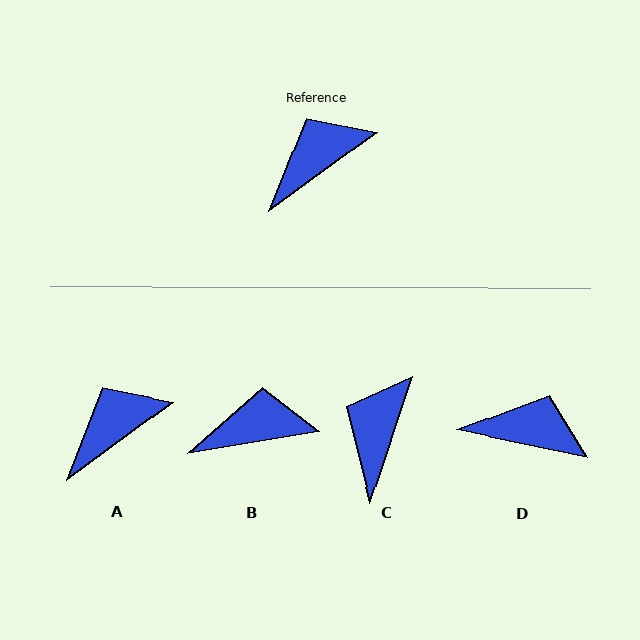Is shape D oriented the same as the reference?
No, it is off by about 48 degrees.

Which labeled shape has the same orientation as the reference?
A.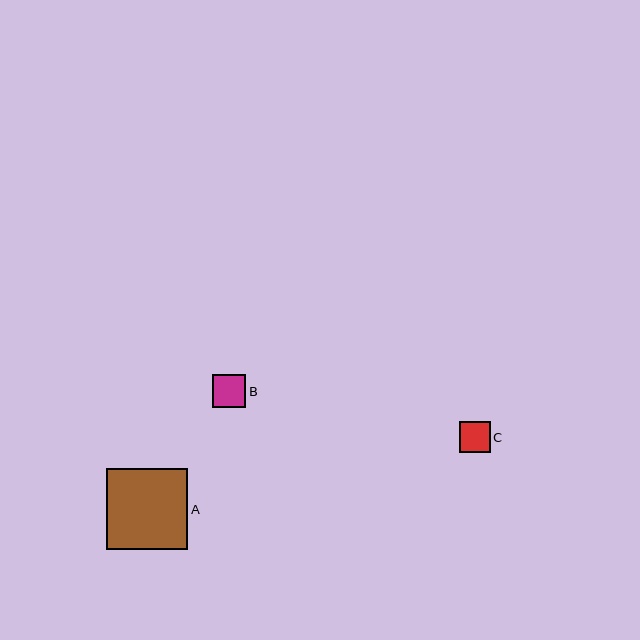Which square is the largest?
Square A is the largest with a size of approximately 81 pixels.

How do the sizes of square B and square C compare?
Square B and square C are approximately the same size.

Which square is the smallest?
Square C is the smallest with a size of approximately 31 pixels.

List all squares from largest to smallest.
From largest to smallest: A, B, C.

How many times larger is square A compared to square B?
Square A is approximately 2.4 times the size of square B.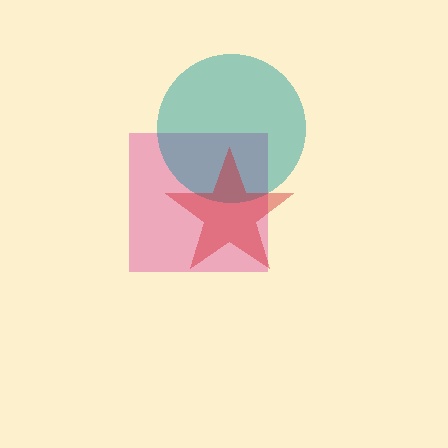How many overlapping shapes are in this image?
There are 3 overlapping shapes in the image.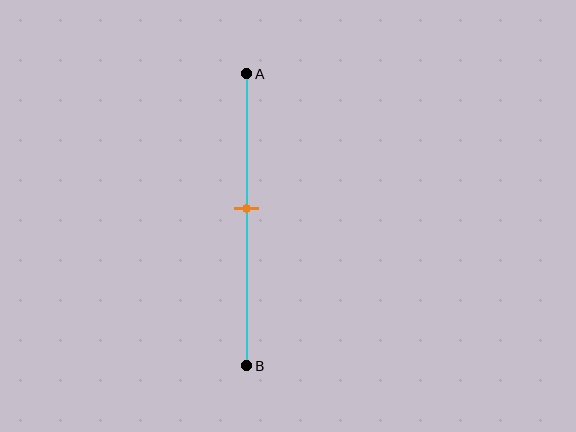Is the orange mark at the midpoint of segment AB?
No, the mark is at about 45% from A, not at the 50% midpoint.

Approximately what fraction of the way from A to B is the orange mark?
The orange mark is approximately 45% of the way from A to B.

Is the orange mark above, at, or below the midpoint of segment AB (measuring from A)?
The orange mark is above the midpoint of segment AB.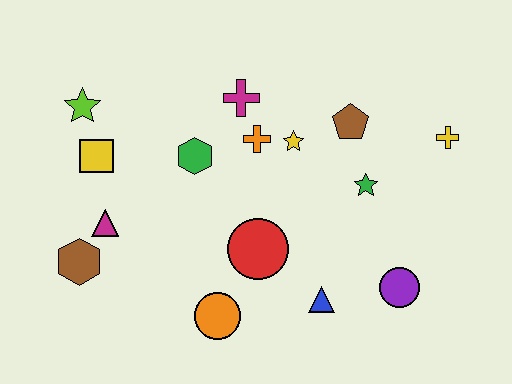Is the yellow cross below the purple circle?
No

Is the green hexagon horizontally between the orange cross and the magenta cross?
No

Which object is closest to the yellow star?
The orange cross is closest to the yellow star.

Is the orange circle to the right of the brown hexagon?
Yes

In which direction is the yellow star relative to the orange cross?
The yellow star is to the right of the orange cross.